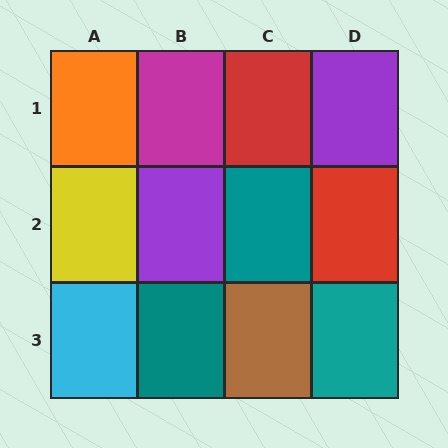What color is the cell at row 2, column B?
Purple.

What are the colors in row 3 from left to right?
Cyan, teal, brown, teal.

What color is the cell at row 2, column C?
Teal.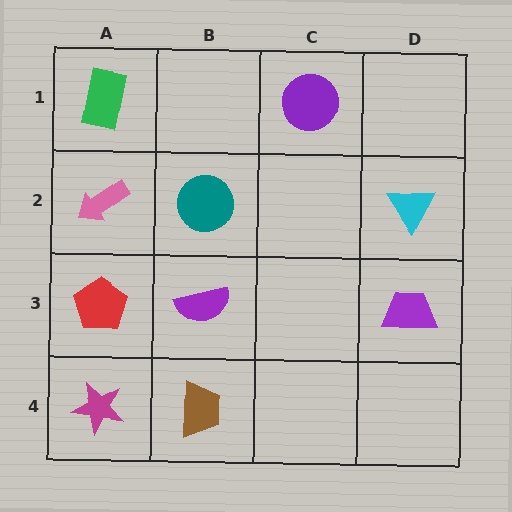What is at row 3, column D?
A purple trapezoid.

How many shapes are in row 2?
3 shapes.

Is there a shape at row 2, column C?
No, that cell is empty.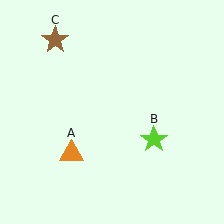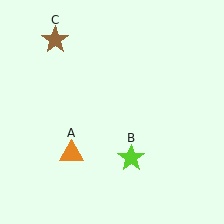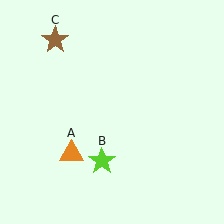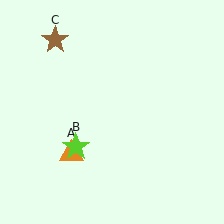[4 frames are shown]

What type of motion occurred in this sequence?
The lime star (object B) rotated clockwise around the center of the scene.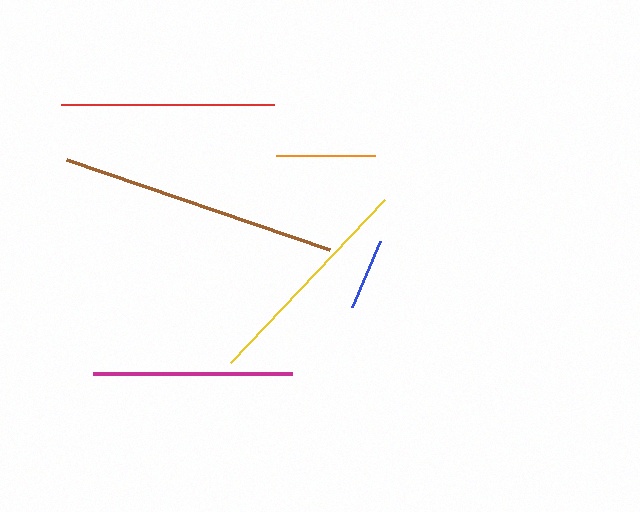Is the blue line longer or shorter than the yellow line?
The yellow line is longer than the blue line.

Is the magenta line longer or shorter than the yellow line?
The yellow line is longer than the magenta line.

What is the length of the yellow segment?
The yellow segment is approximately 224 pixels long.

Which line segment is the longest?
The brown line is the longest at approximately 278 pixels.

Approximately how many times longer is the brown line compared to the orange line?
The brown line is approximately 2.8 times the length of the orange line.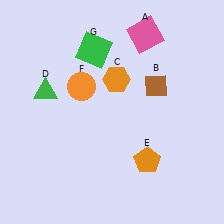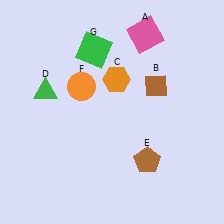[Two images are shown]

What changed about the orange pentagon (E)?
In Image 1, E is orange. In Image 2, it changed to brown.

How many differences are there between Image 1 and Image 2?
There is 1 difference between the two images.